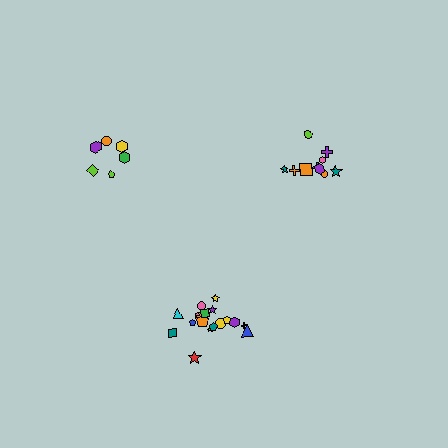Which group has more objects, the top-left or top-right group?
The top-right group.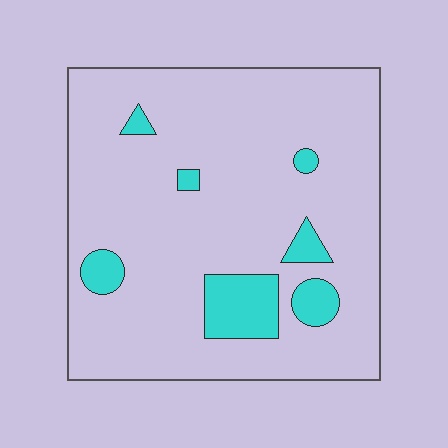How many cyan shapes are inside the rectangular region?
7.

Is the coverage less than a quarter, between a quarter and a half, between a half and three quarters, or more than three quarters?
Less than a quarter.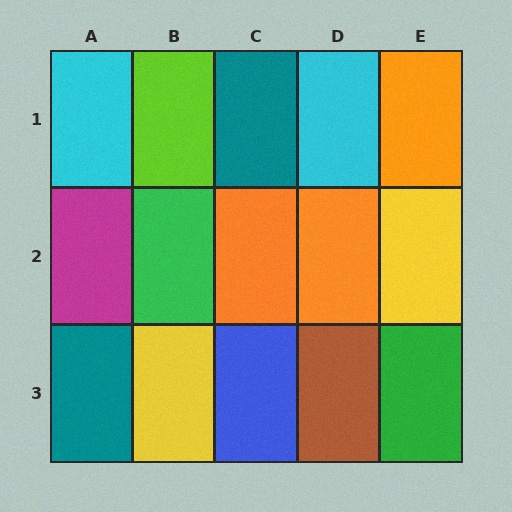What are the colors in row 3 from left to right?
Teal, yellow, blue, brown, green.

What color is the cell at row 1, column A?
Cyan.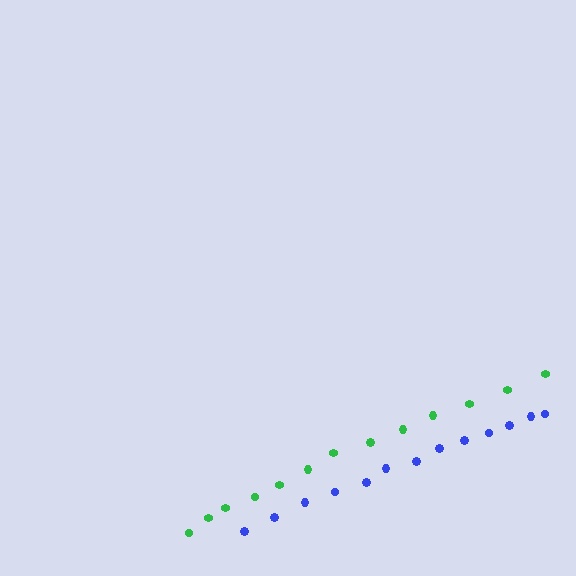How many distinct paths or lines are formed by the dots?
There are 2 distinct paths.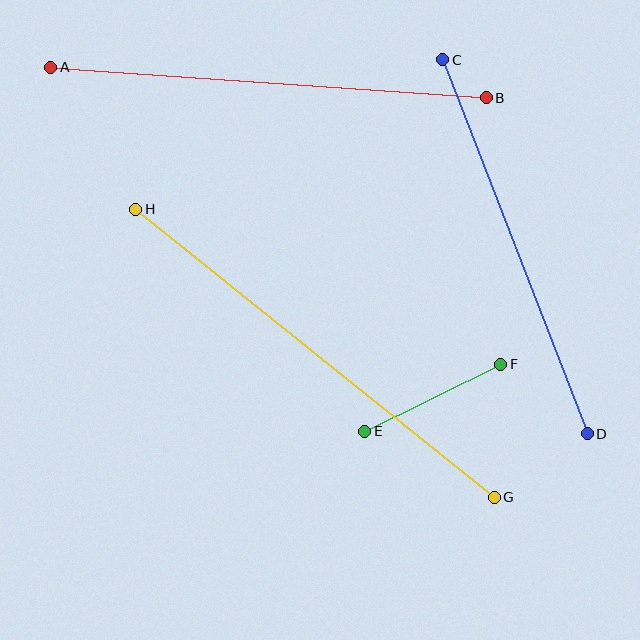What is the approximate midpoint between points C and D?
The midpoint is at approximately (515, 247) pixels.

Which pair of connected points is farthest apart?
Points G and H are farthest apart.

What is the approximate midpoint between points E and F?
The midpoint is at approximately (433, 398) pixels.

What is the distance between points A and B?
The distance is approximately 437 pixels.